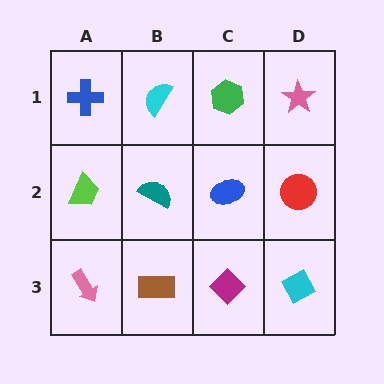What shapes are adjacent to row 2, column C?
A green hexagon (row 1, column C), a magenta diamond (row 3, column C), a teal semicircle (row 2, column B), a red circle (row 2, column D).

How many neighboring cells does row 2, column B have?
4.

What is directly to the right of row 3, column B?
A magenta diamond.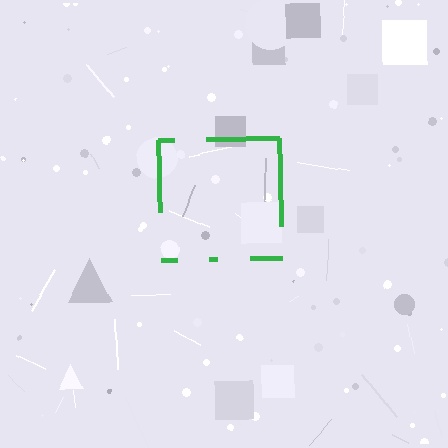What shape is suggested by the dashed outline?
The dashed outline suggests a square.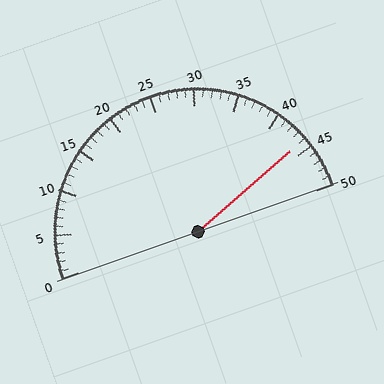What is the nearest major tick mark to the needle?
The nearest major tick mark is 45.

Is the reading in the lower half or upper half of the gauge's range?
The reading is in the upper half of the range (0 to 50).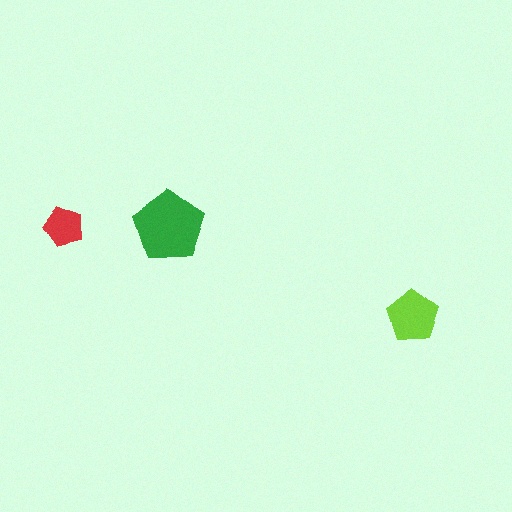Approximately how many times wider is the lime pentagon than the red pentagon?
About 1.5 times wider.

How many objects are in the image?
There are 3 objects in the image.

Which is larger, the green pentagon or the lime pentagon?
The green one.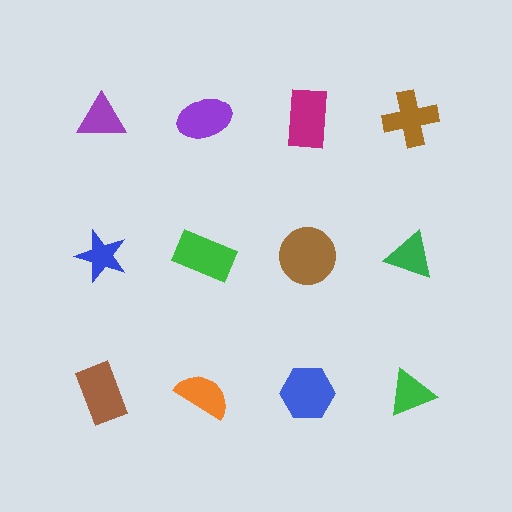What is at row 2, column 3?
A brown circle.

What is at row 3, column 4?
A green triangle.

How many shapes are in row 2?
4 shapes.